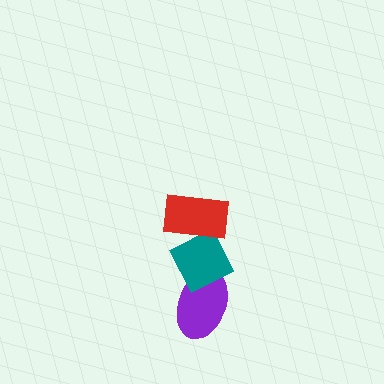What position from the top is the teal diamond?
The teal diamond is 2nd from the top.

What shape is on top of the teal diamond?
The red rectangle is on top of the teal diamond.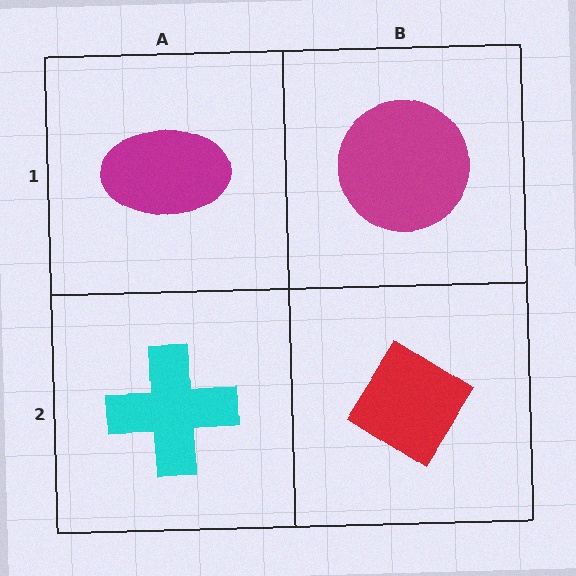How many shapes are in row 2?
2 shapes.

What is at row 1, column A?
A magenta ellipse.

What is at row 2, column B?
A red diamond.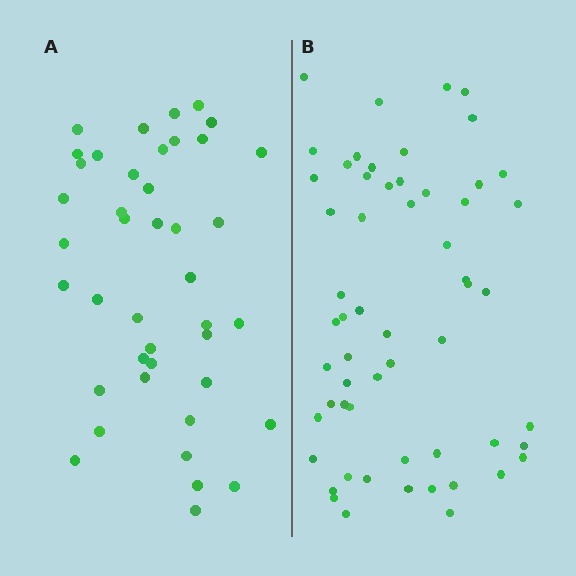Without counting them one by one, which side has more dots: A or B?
Region B (the right region) has more dots.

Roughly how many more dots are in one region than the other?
Region B has approximately 15 more dots than region A.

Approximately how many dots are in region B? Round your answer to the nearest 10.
About 60 dots. (The exact count is 58, which rounds to 60.)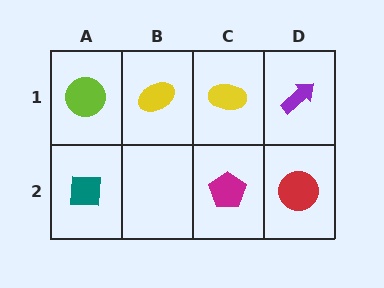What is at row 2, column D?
A red circle.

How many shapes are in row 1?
4 shapes.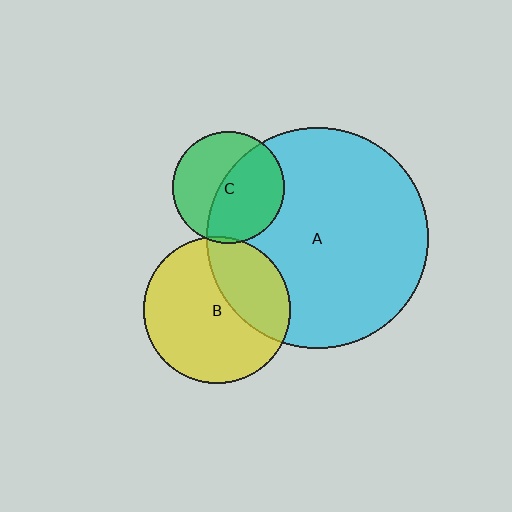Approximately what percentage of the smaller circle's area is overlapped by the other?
Approximately 5%.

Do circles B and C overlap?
Yes.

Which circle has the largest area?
Circle A (cyan).